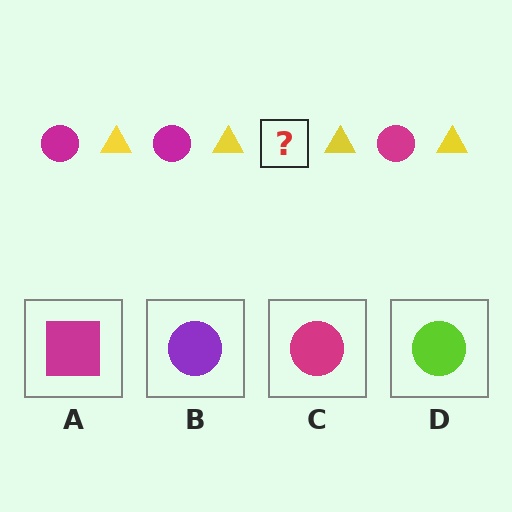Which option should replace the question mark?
Option C.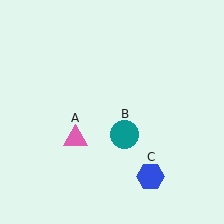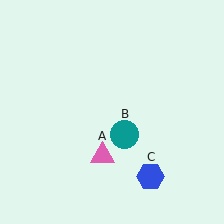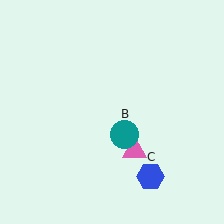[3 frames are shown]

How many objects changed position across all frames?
1 object changed position: pink triangle (object A).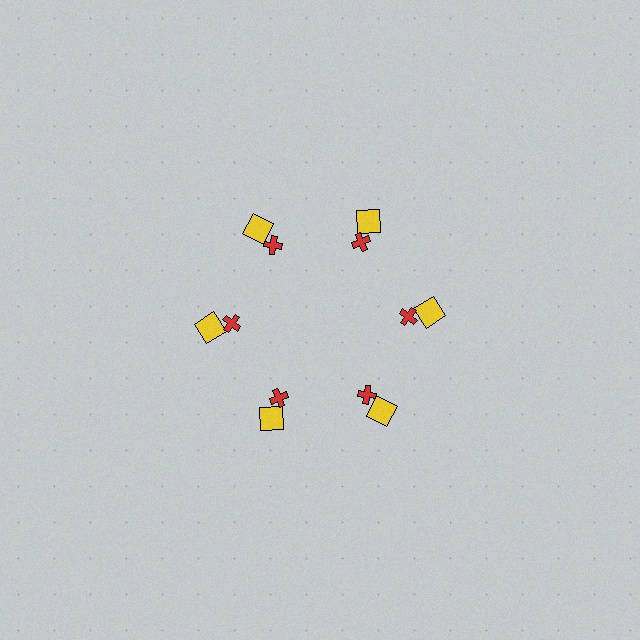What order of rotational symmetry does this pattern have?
This pattern has 6-fold rotational symmetry.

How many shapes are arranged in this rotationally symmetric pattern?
There are 12 shapes, arranged in 6 groups of 2.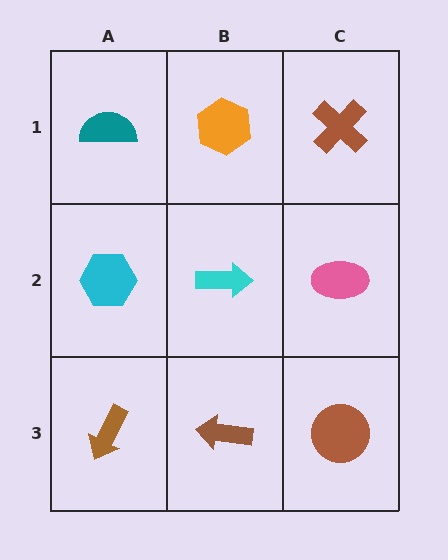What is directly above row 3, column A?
A cyan hexagon.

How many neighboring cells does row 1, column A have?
2.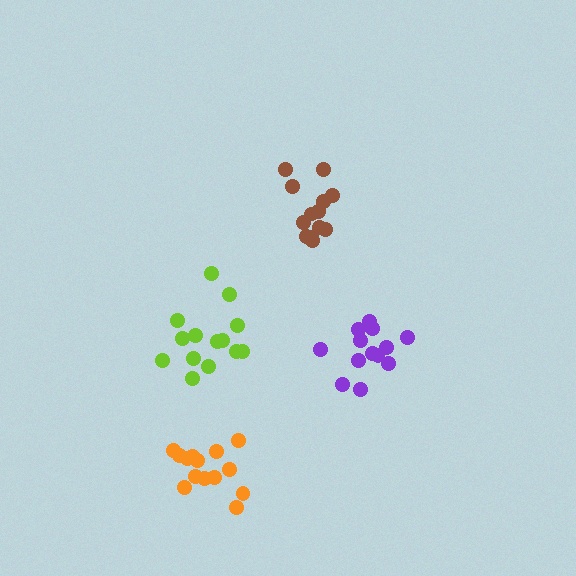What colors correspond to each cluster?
The clusters are colored: orange, lime, purple, brown.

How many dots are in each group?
Group 1: 14 dots, Group 2: 14 dots, Group 3: 13 dots, Group 4: 13 dots (54 total).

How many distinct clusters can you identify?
There are 4 distinct clusters.